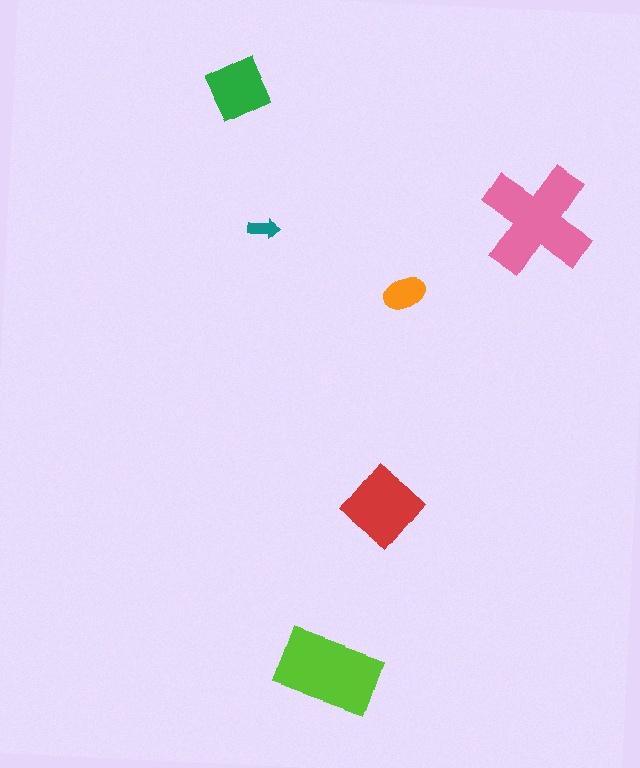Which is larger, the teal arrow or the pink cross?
The pink cross.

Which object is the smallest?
The teal arrow.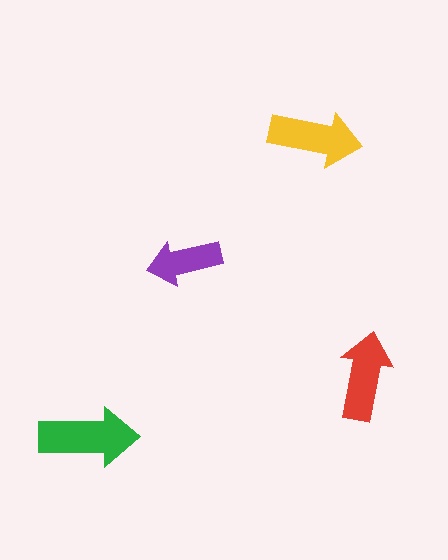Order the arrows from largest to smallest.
the green one, the yellow one, the red one, the purple one.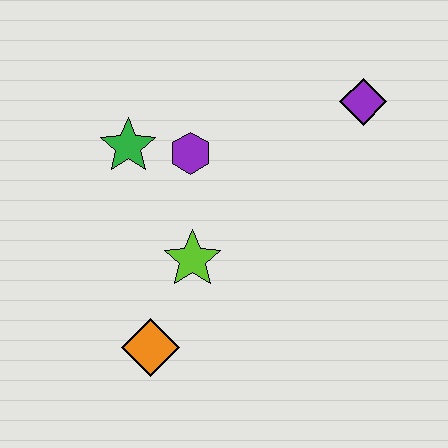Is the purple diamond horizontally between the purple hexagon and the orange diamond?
No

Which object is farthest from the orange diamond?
The purple diamond is farthest from the orange diamond.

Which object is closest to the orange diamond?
The lime star is closest to the orange diamond.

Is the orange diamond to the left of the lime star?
Yes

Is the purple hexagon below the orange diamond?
No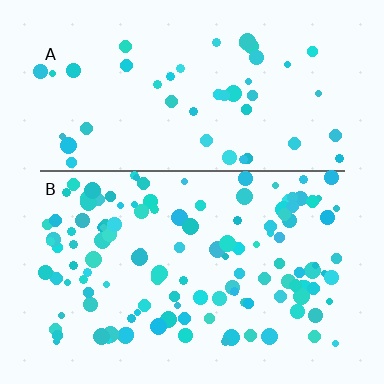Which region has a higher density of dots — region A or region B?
B (the bottom).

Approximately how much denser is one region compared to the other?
Approximately 2.7× — region B over region A.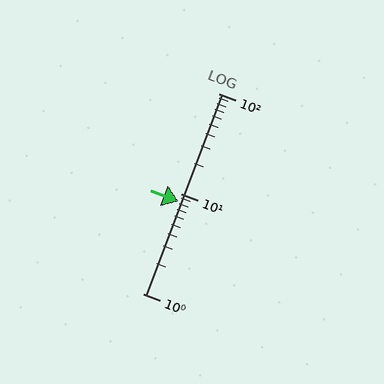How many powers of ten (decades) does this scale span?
The scale spans 2 decades, from 1 to 100.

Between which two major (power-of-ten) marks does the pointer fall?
The pointer is between 1 and 10.